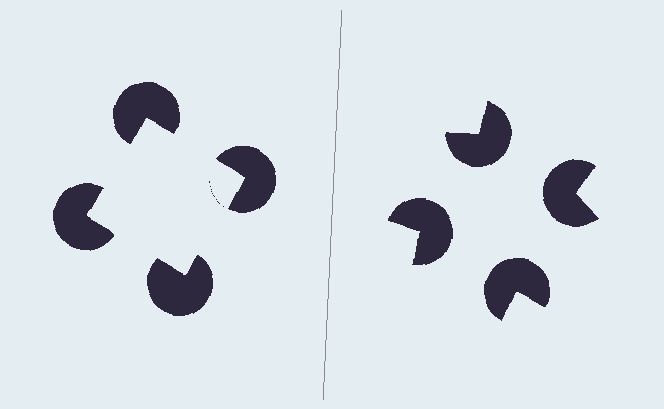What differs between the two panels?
The pac-man discs are positioned identically on both sides; only the wedge orientations differ. On the left they align to a square; on the right they are misaligned.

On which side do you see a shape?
An illusory square appears on the left side. On the right side the wedge cuts are rotated, so no coherent shape forms.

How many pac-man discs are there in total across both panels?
8 — 4 on each side.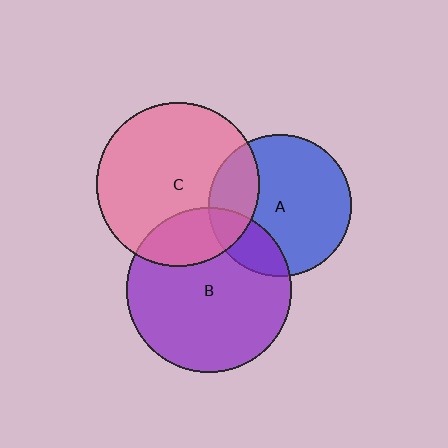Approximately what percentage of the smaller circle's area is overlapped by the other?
Approximately 20%.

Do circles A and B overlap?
Yes.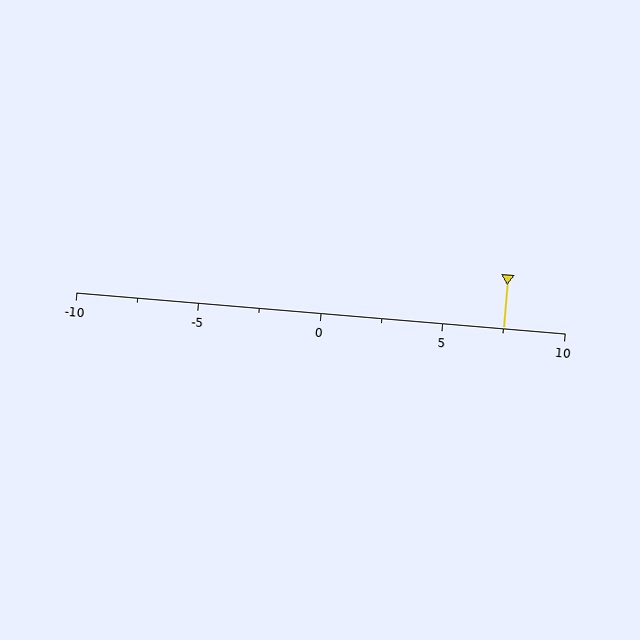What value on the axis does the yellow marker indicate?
The marker indicates approximately 7.5.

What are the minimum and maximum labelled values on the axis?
The axis runs from -10 to 10.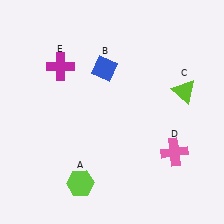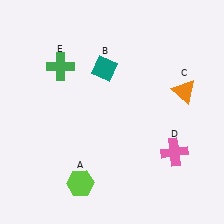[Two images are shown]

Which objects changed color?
B changed from blue to teal. C changed from lime to orange. E changed from magenta to green.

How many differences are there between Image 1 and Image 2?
There are 3 differences between the two images.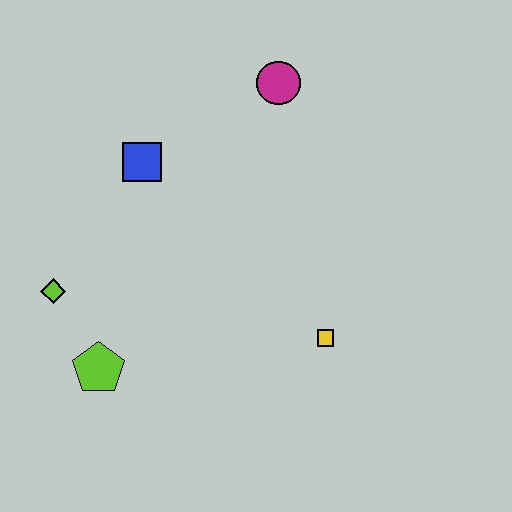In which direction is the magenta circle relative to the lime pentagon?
The magenta circle is above the lime pentagon.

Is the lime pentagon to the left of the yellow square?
Yes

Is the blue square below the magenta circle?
Yes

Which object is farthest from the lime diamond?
The magenta circle is farthest from the lime diamond.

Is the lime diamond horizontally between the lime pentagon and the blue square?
No